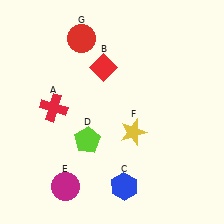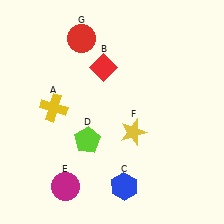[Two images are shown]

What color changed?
The cross (A) changed from red in Image 1 to yellow in Image 2.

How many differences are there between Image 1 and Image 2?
There is 1 difference between the two images.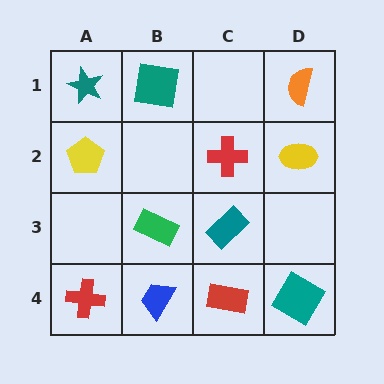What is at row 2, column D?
A yellow ellipse.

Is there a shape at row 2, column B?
No, that cell is empty.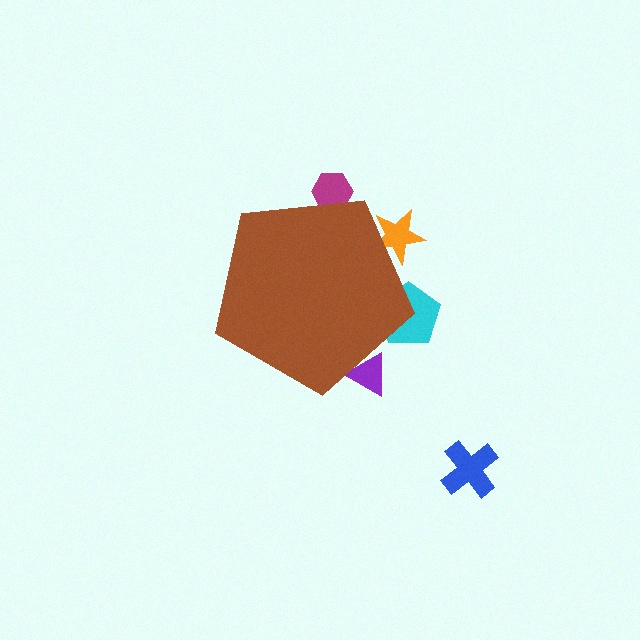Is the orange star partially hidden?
Yes, the orange star is partially hidden behind the brown pentagon.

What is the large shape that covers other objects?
A brown pentagon.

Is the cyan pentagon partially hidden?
Yes, the cyan pentagon is partially hidden behind the brown pentagon.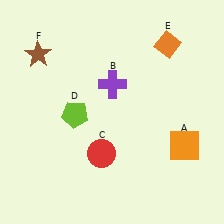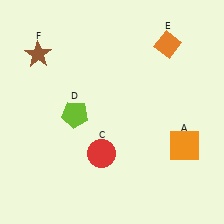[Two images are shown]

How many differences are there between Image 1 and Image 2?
There is 1 difference between the two images.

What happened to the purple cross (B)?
The purple cross (B) was removed in Image 2. It was in the top-right area of Image 1.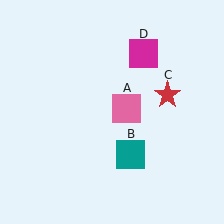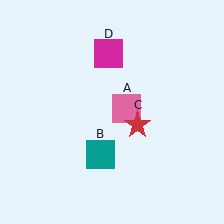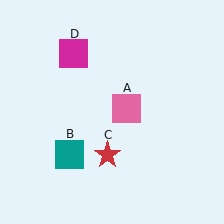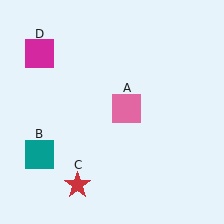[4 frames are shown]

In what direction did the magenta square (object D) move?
The magenta square (object D) moved left.